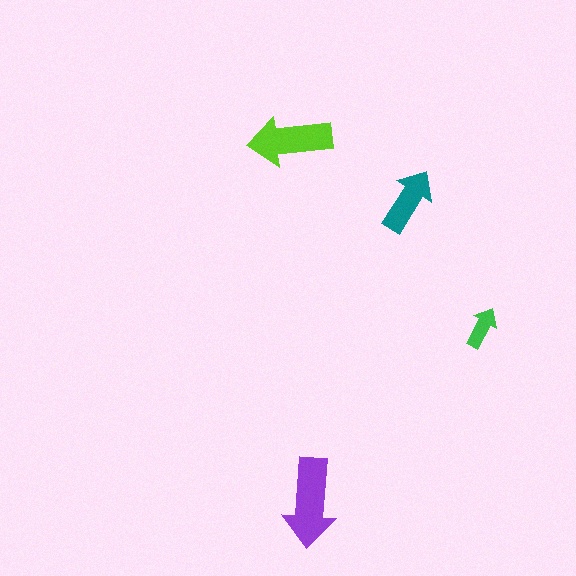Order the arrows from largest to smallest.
the purple one, the lime one, the teal one, the green one.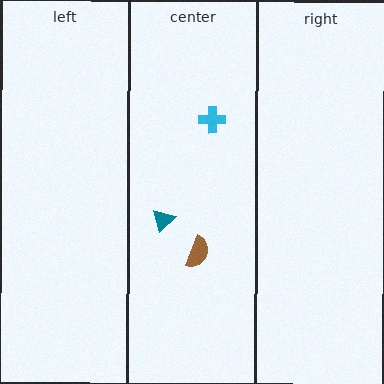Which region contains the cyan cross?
The center region.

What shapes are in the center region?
The cyan cross, the teal triangle, the brown semicircle.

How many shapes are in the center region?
3.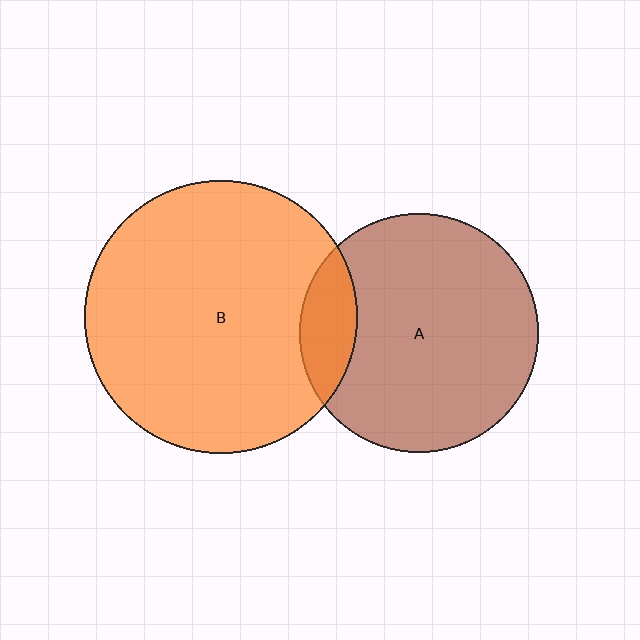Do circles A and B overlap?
Yes.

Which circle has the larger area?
Circle B (orange).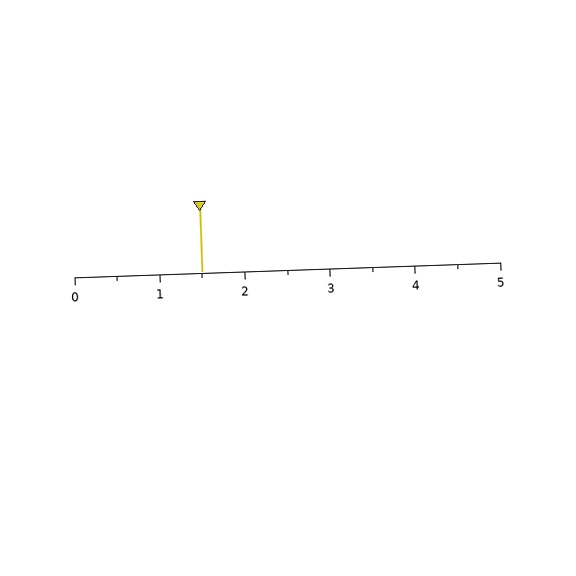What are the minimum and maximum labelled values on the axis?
The axis runs from 0 to 5.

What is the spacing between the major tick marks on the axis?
The major ticks are spaced 1 apart.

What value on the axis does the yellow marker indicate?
The marker indicates approximately 1.5.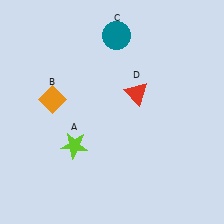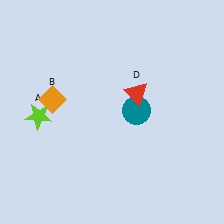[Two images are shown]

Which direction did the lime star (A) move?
The lime star (A) moved left.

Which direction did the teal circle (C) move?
The teal circle (C) moved down.